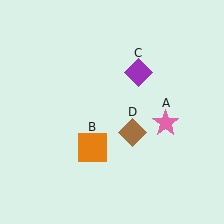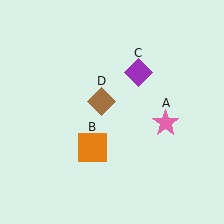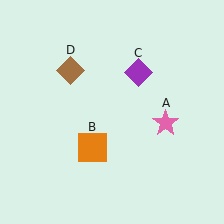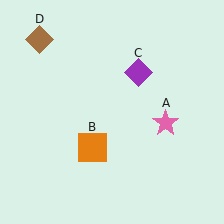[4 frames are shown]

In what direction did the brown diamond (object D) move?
The brown diamond (object D) moved up and to the left.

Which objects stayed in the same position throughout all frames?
Pink star (object A) and orange square (object B) and purple diamond (object C) remained stationary.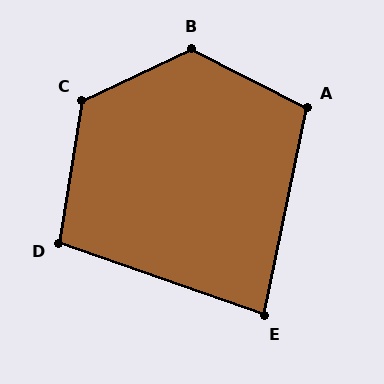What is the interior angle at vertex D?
Approximately 100 degrees (obtuse).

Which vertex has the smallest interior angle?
E, at approximately 82 degrees.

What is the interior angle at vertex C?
Approximately 125 degrees (obtuse).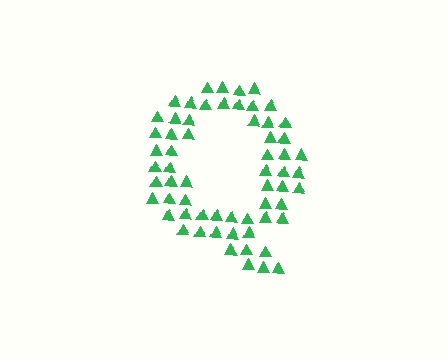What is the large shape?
The large shape is the letter Q.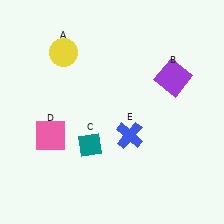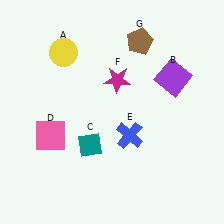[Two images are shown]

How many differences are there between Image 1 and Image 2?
There are 2 differences between the two images.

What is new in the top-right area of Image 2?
A magenta star (F) was added in the top-right area of Image 2.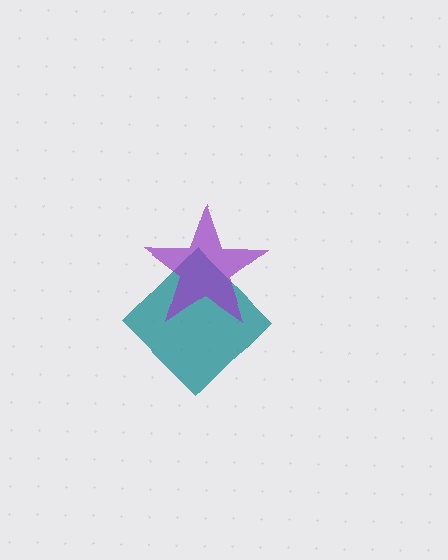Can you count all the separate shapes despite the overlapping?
Yes, there are 2 separate shapes.